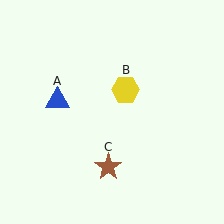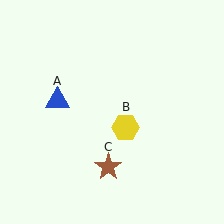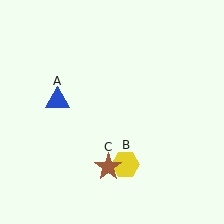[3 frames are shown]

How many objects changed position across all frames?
1 object changed position: yellow hexagon (object B).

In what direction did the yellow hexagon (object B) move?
The yellow hexagon (object B) moved down.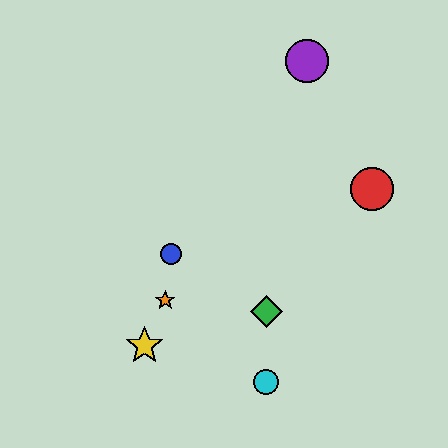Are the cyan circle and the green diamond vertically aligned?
Yes, both are at x≈266.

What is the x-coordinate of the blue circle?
The blue circle is at x≈171.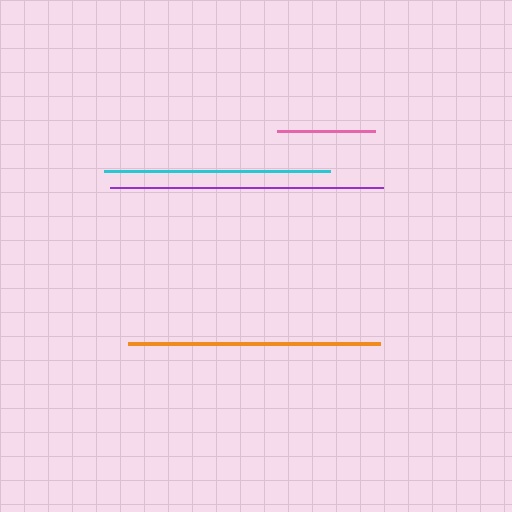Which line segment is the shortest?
The pink line is the shortest at approximately 98 pixels.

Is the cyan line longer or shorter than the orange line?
The orange line is longer than the cyan line.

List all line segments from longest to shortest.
From longest to shortest: purple, orange, cyan, pink.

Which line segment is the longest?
The purple line is the longest at approximately 273 pixels.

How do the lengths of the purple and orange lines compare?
The purple and orange lines are approximately the same length.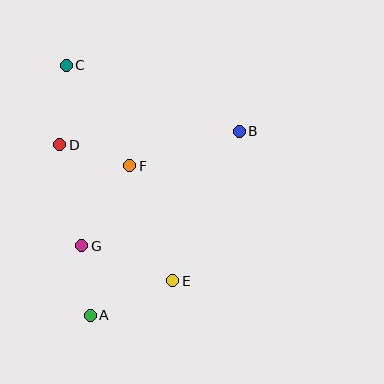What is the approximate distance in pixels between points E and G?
The distance between E and G is approximately 97 pixels.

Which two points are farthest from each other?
Points A and C are farthest from each other.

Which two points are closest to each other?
Points A and G are closest to each other.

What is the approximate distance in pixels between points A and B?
The distance between A and B is approximately 237 pixels.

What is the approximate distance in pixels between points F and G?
The distance between F and G is approximately 93 pixels.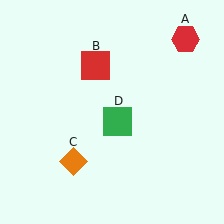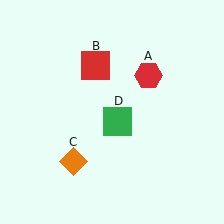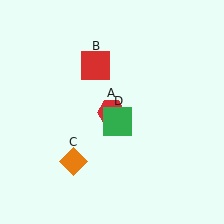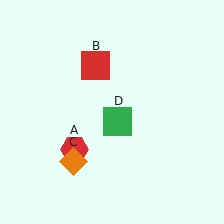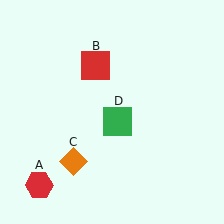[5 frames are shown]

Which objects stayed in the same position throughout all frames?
Red square (object B) and orange diamond (object C) and green square (object D) remained stationary.